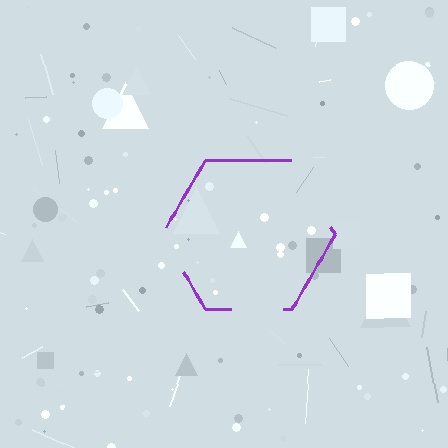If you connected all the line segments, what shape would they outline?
They would outline a hexagon.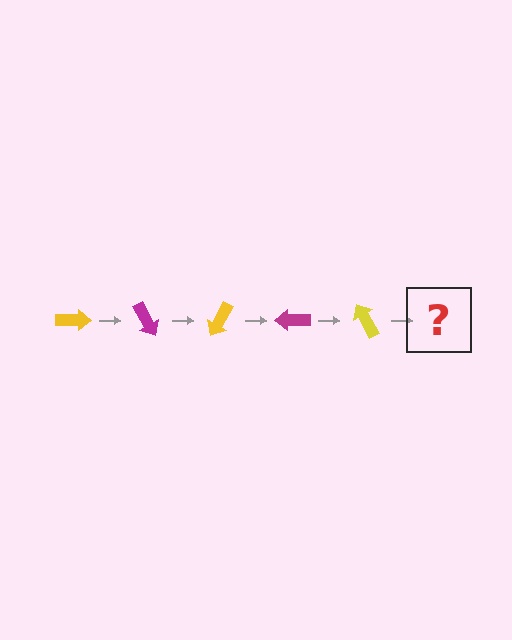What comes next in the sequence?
The next element should be a magenta arrow, rotated 300 degrees from the start.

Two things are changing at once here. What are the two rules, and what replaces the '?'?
The two rules are that it rotates 60 degrees each step and the color cycles through yellow and magenta. The '?' should be a magenta arrow, rotated 300 degrees from the start.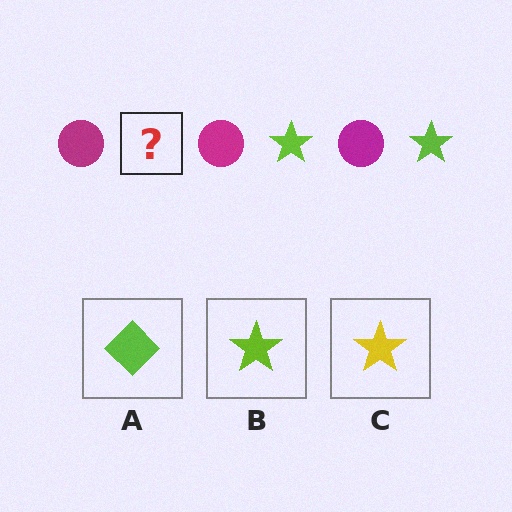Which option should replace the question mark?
Option B.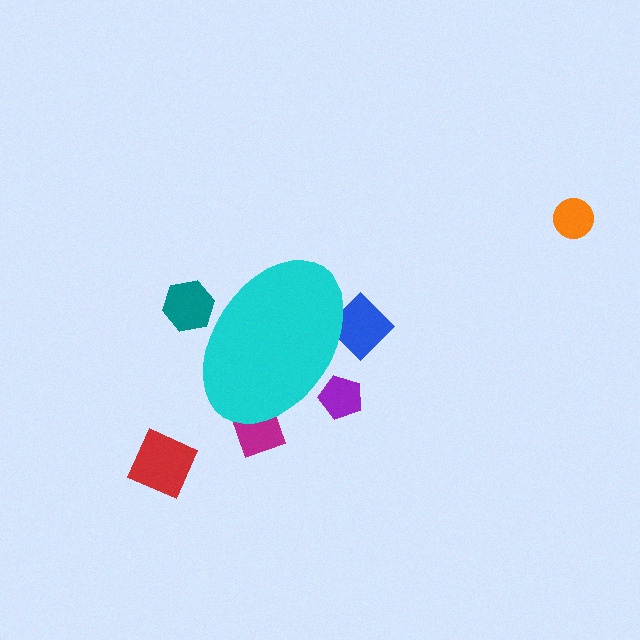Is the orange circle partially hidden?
No, the orange circle is fully visible.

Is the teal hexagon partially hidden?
Yes, the teal hexagon is partially hidden behind the cyan ellipse.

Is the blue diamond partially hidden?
Yes, the blue diamond is partially hidden behind the cyan ellipse.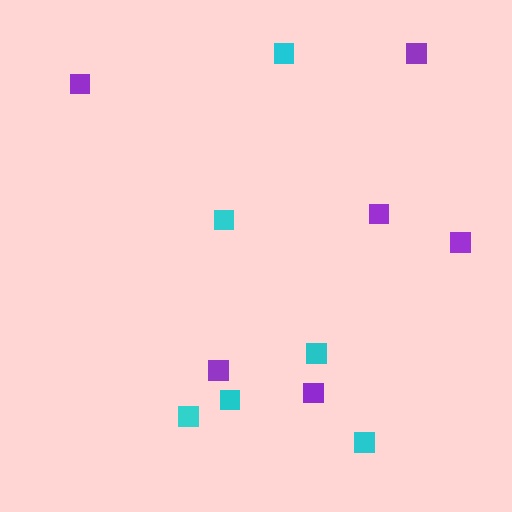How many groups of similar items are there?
There are 2 groups: one group of cyan squares (6) and one group of purple squares (6).